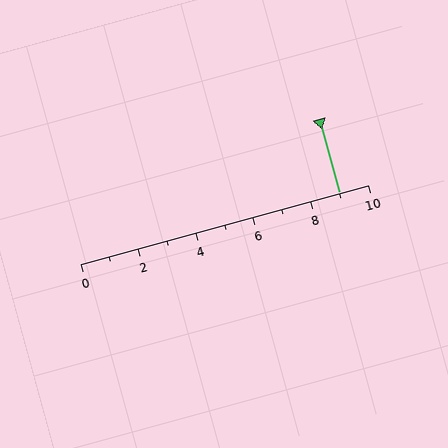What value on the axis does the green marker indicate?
The marker indicates approximately 9.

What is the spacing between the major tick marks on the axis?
The major ticks are spaced 2 apart.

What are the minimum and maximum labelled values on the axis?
The axis runs from 0 to 10.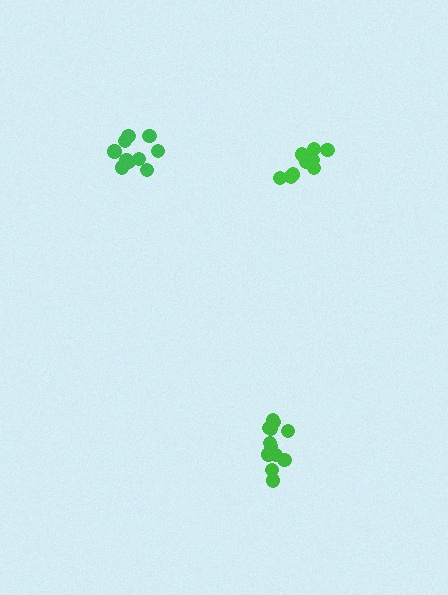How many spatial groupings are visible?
There are 3 spatial groupings.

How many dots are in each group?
Group 1: 9 dots, Group 2: 12 dots, Group 3: 11 dots (32 total).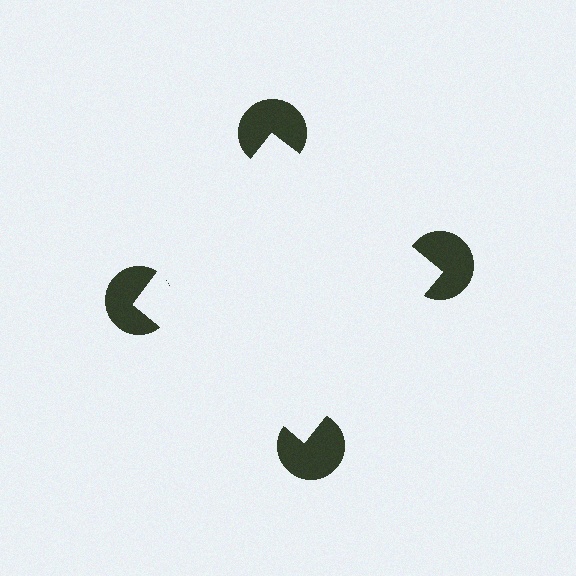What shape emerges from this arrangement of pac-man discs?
An illusory square — its edges are inferred from the aligned wedge cuts in the pac-man discs, not physically drawn.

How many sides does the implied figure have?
4 sides.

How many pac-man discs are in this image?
There are 4 — one at each vertex of the illusory square.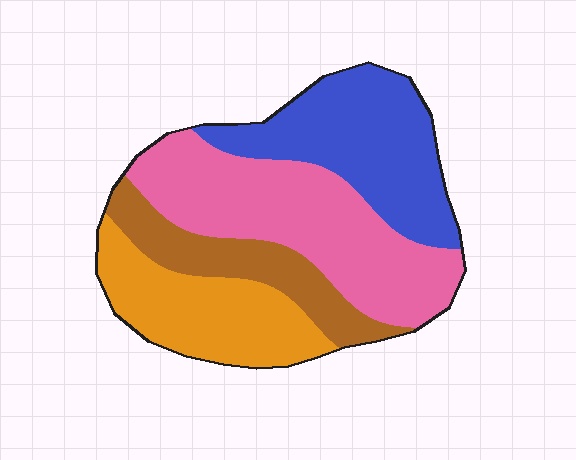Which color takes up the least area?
Brown, at roughly 15%.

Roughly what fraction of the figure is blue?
Blue covers about 25% of the figure.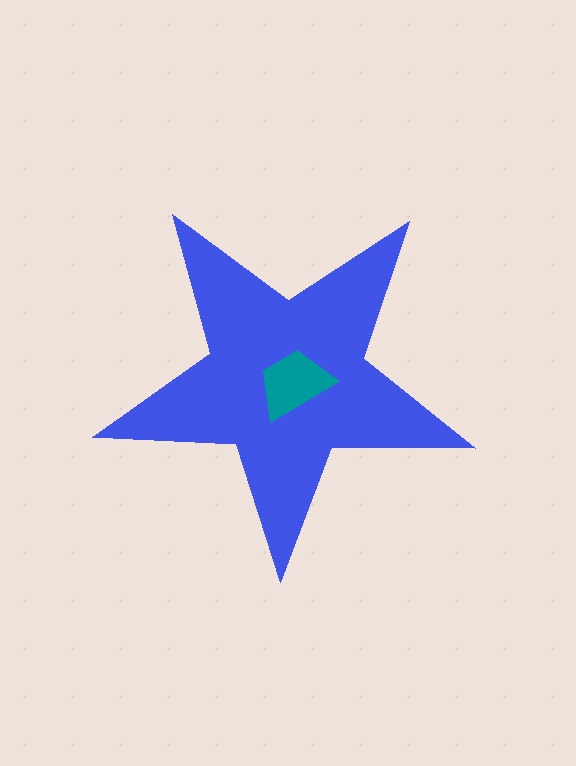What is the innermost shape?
The teal trapezoid.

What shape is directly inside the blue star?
The teal trapezoid.